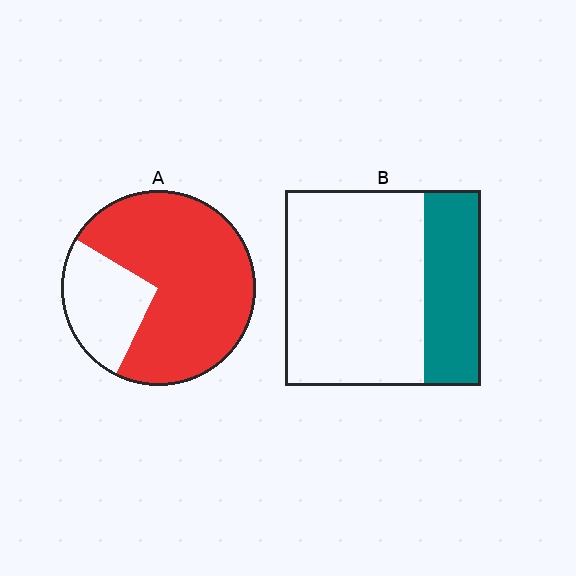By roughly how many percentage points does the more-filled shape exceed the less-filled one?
By roughly 45 percentage points (A over B).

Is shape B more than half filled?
No.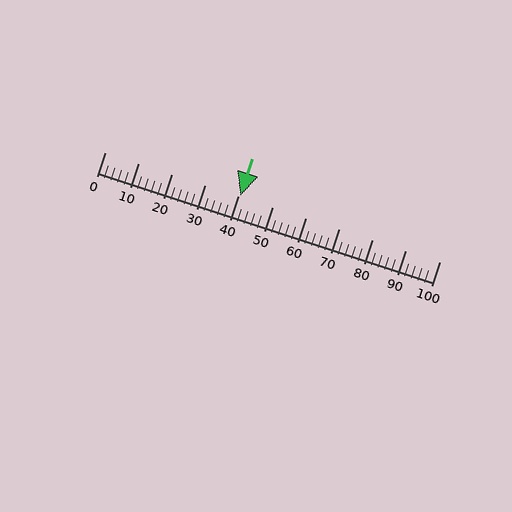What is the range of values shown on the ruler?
The ruler shows values from 0 to 100.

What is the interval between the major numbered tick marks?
The major tick marks are spaced 10 units apart.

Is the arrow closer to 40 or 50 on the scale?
The arrow is closer to 40.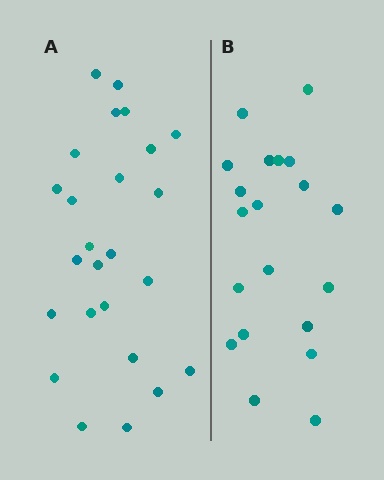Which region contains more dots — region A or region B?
Region A (the left region) has more dots.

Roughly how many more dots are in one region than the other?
Region A has about 5 more dots than region B.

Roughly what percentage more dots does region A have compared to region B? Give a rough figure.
About 25% more.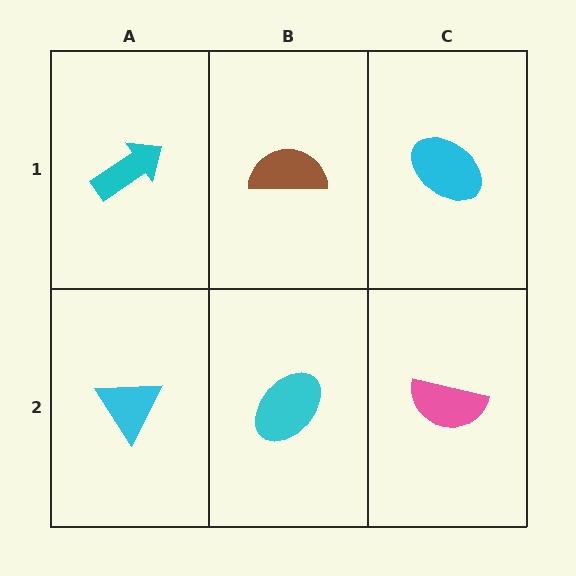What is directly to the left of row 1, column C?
A brown semicircle.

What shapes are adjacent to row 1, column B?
A cyan ellipse (row 2, column B), a cyan arrow (row 1, column A), a cyan ellipse (row 1, column C).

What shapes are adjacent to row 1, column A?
A cyan triangle (row 2, column A), a brown semicircle (row 1, column B).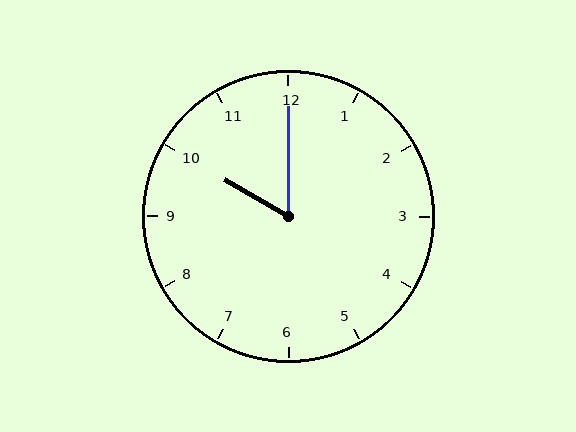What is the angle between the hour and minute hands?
Approximately 60 degrees.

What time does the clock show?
10:00.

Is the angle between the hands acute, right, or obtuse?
It is acute.